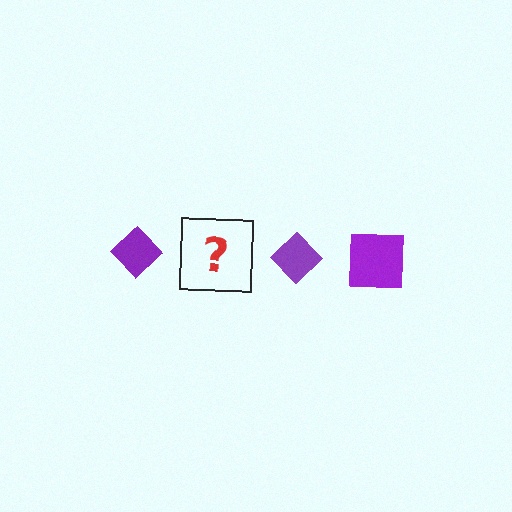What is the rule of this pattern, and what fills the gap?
The rule is that the pattern cycles through diamond, square shapes in purple. The gap should be filled with a purple square.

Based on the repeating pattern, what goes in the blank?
The blank should be a purple square.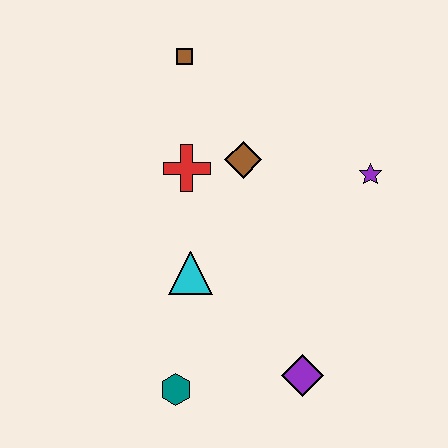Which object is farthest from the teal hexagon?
The brown square is farthest from the teal hexagon.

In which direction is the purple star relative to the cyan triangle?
The purple star is to the right of the cyan triangle.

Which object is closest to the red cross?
The brown diamond is closest to the red cross.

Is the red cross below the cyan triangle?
No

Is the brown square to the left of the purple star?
Yes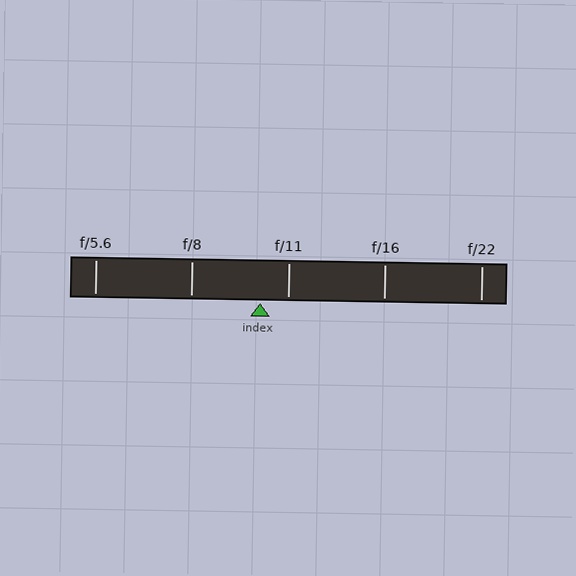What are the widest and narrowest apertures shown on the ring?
The widest aperture shown is f/5.6 and the narrowest is f/22.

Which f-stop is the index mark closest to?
The index mark is closest to f/11.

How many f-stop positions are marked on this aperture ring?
There are 5 f-stop positions marked.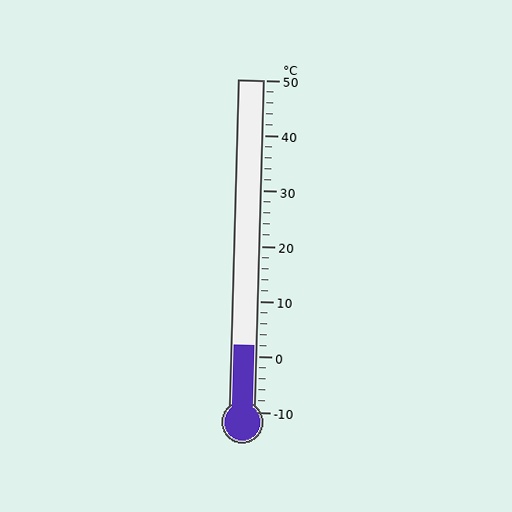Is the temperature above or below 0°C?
The temperature is above 0°C.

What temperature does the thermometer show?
The thermometer shows approximately 2°C.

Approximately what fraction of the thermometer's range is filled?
The thermometer is filled to approximately 20% of its range.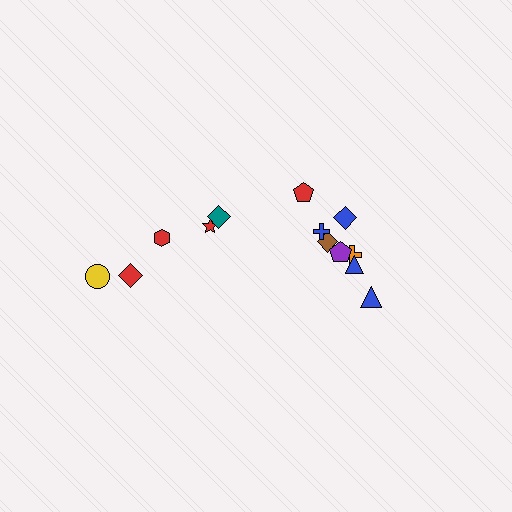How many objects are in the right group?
There are 8 objects.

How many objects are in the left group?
There are 5 objects.